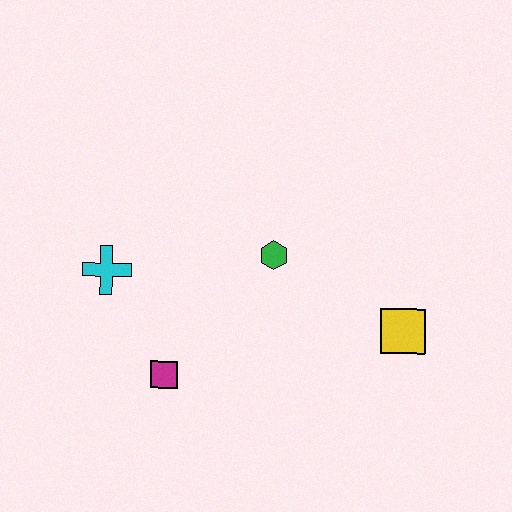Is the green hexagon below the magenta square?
No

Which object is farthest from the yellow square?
The cyan cross is farthest from the yellow square.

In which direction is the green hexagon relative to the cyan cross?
The green hexagon is to the right of the cyan cross.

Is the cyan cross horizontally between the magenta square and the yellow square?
No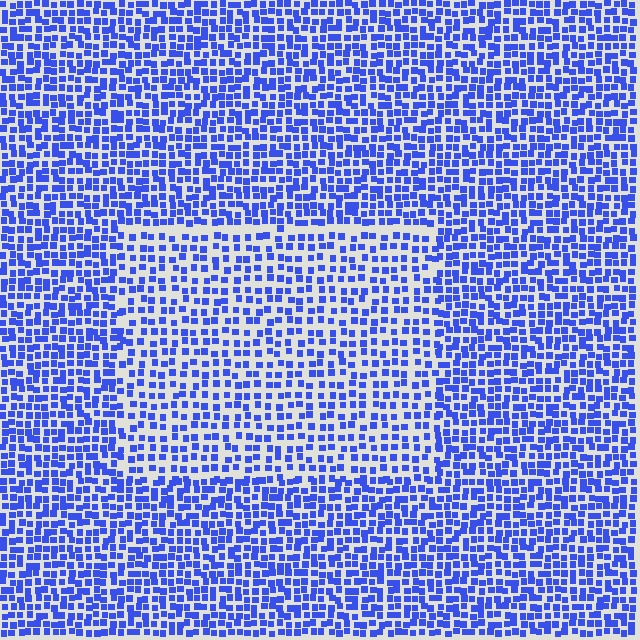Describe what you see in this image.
The image contains small blue elements arranged at two different densities. A rectangle-shaped region is visible where the elements are less densely packed than the surrounding area.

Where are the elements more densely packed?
The elements are more densely packed outside the rectangle boundary.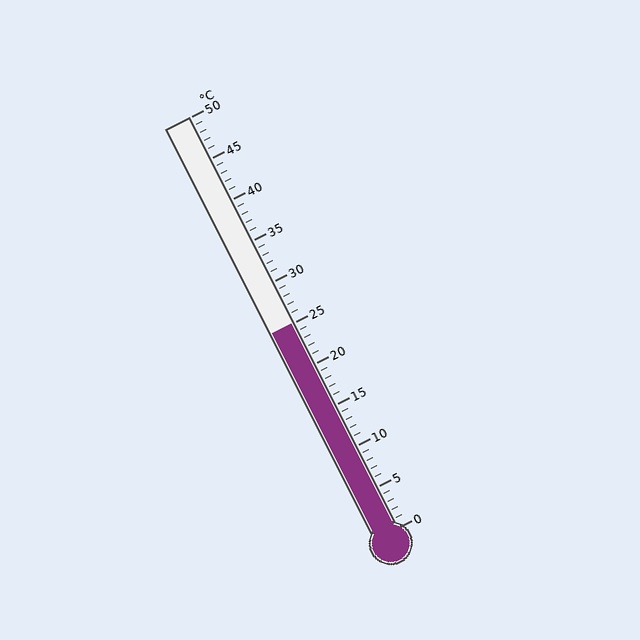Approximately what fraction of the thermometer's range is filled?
The thermometer is filled to approximately 50% of its range.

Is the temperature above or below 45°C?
The temperature is below 45°C.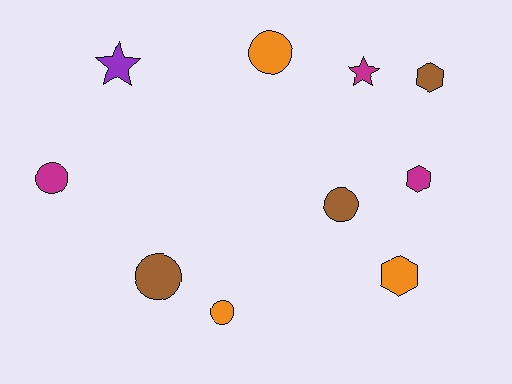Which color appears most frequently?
Orange, with 3 objects.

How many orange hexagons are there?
There is 1 orange hexagon.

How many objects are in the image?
There are 10 objects.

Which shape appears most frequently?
Circle, with 5 objects.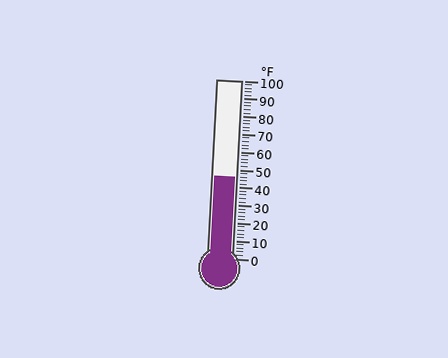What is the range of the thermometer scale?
The thermometer scale ranges from 0°F to 100°F.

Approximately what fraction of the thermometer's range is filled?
The thermometer is filled to approximately 45% of its range.